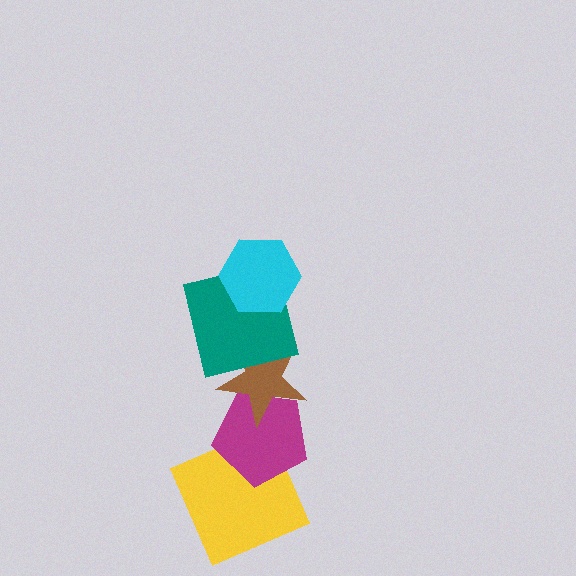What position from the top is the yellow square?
The yellow square is 5th from the top.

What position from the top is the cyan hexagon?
The cyan hexagon is 1st from the top.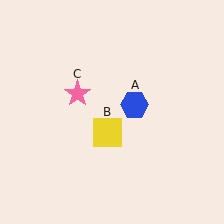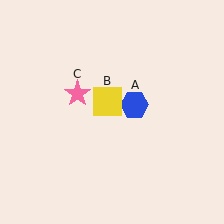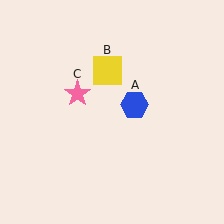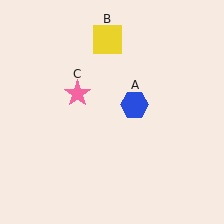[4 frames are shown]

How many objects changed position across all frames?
1 object changed position: yellow square (object B).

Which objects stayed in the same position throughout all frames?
Blue hexagon (object A) and pink star (object C) remained stationary.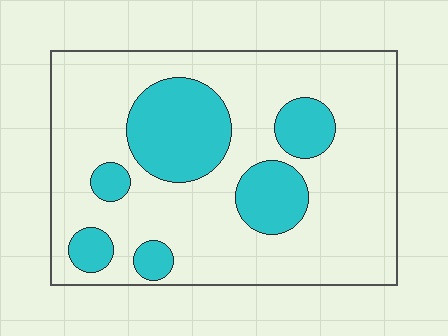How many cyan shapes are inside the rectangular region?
6.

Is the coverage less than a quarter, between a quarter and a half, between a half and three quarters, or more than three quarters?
Less than a quarter.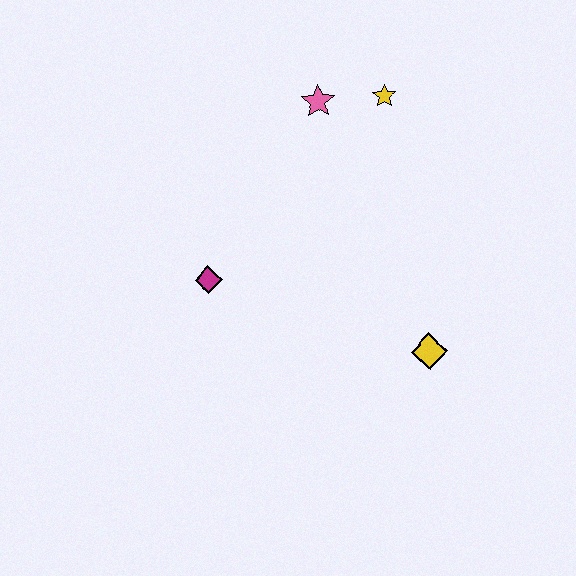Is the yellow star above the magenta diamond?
Yes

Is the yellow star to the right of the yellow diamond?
No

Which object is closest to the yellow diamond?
The magenta diamond is closest to the yellow diamond.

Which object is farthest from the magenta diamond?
The yellow star is farthest from the magenta diamond.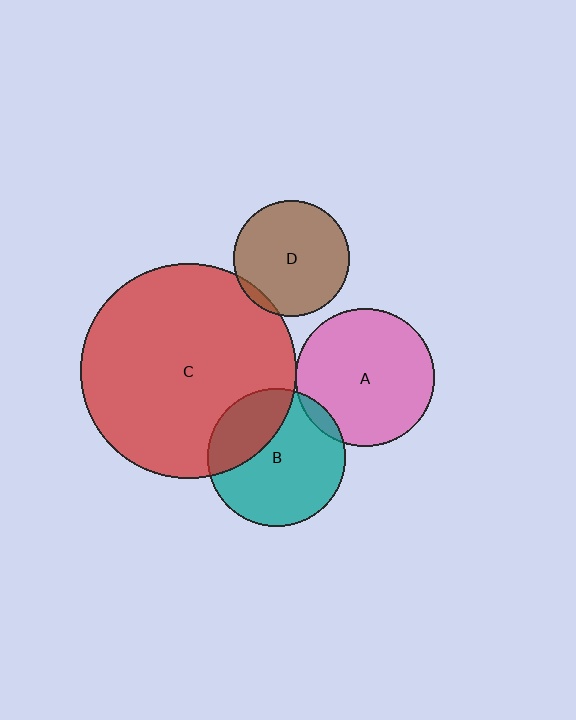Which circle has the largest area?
Circle C (red).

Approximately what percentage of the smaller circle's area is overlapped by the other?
Approximately 30%.